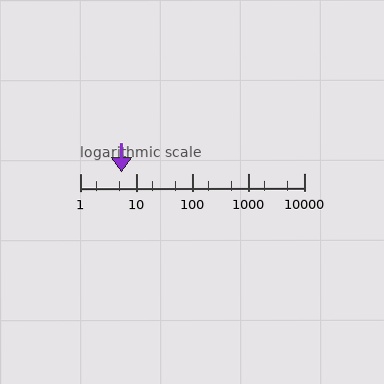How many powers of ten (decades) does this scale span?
The scale spans 4 decades, from 1 to 10000.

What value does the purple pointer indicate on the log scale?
The pointer indicates approximately 5.6.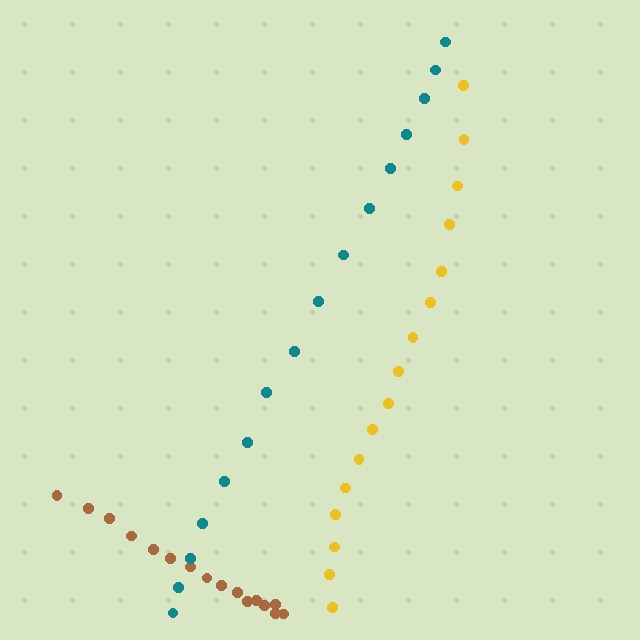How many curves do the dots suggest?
There are 3 distinct paths.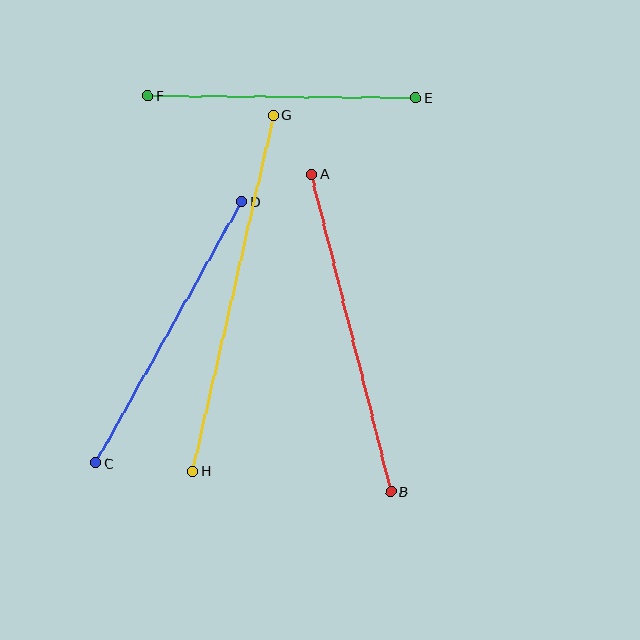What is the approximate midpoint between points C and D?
The midpoint is at approximately (169, 332) pixels.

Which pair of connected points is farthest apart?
Points G and H are farthest apart.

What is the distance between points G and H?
The distance is approximately 365 pixels.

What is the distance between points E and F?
The distance is approximately 268 pixels.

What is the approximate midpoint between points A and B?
The midpoint is at approximately (351, 333) pixels.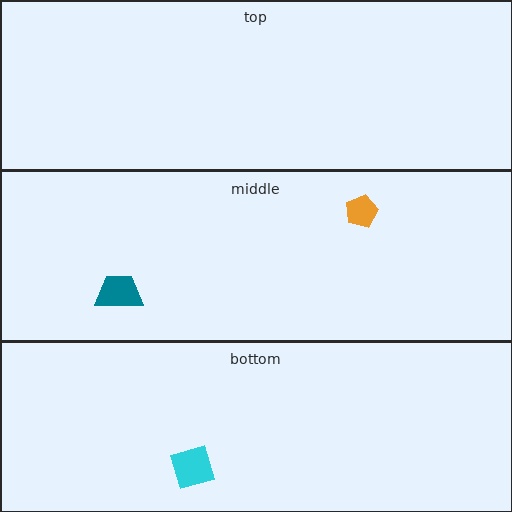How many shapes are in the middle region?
2.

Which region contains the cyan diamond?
The bottom region.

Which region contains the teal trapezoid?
The middle region.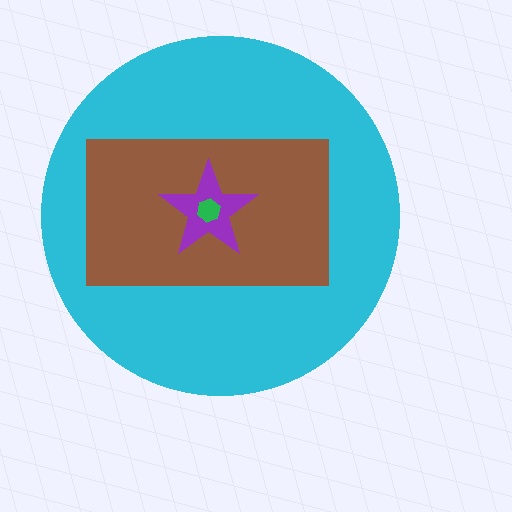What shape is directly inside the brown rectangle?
The purple star.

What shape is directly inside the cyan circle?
The brown rectangle.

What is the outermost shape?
The cyan circle.